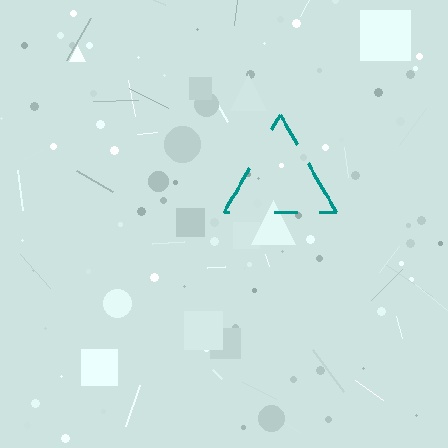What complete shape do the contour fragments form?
The contour fragments form a triangle.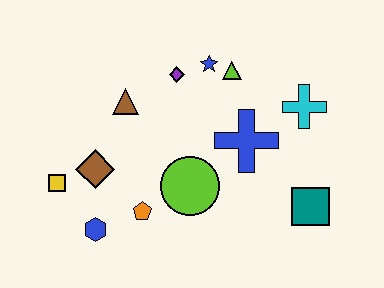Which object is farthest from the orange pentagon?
The cyan cross is farthest from the orange pentagon.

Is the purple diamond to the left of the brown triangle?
No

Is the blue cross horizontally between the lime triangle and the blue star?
No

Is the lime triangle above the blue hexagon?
Yes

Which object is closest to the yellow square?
The brown diamond is closest to the yellow square.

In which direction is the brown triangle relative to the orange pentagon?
The brown triangle is above the orange pentagon.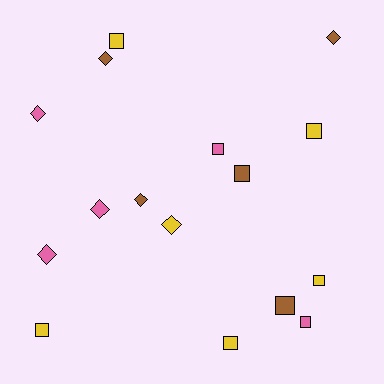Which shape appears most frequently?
Square, with 9 objects.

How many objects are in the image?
There are 16 objects.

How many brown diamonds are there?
There are 3 brown diamonds.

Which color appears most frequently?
Yellow, with 6 objects.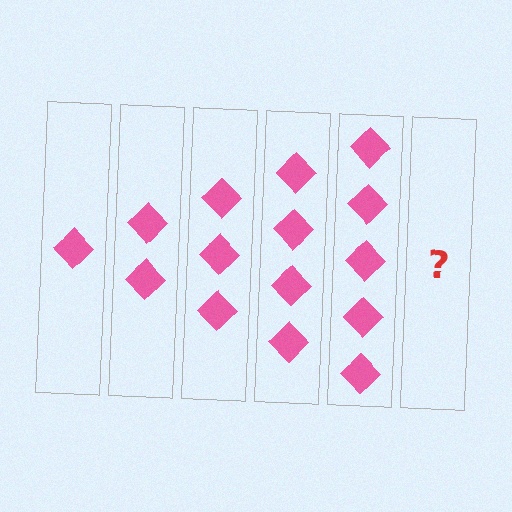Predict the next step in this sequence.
The next step is 6 diamonds.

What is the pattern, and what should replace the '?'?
The pattern is that each step adds one more diamond. The '?' should be 6 diamonds.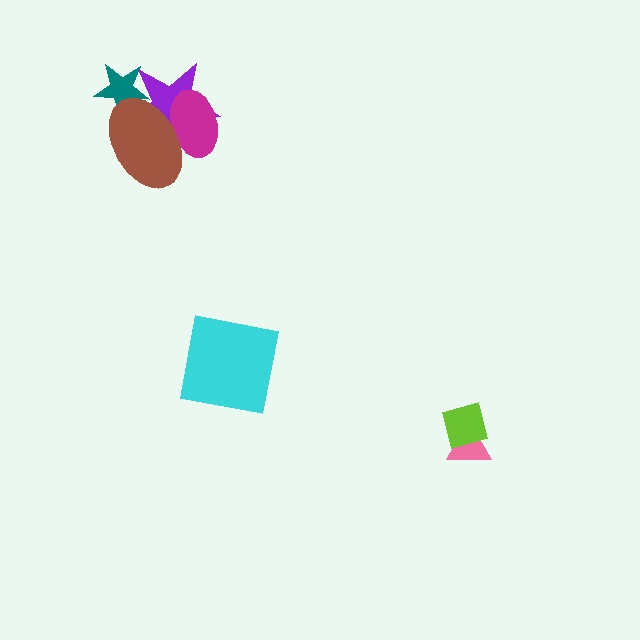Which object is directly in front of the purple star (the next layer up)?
The magenta ellipse is directly in front of the purple star.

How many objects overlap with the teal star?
2 objects overlap with the teal star.